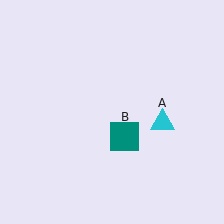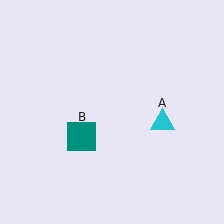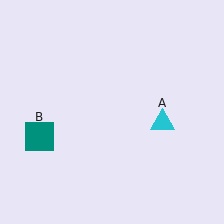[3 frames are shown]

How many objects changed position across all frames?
1 object changed position: teal square (object B).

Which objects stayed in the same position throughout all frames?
Cyan triangle (object A) remained stationary.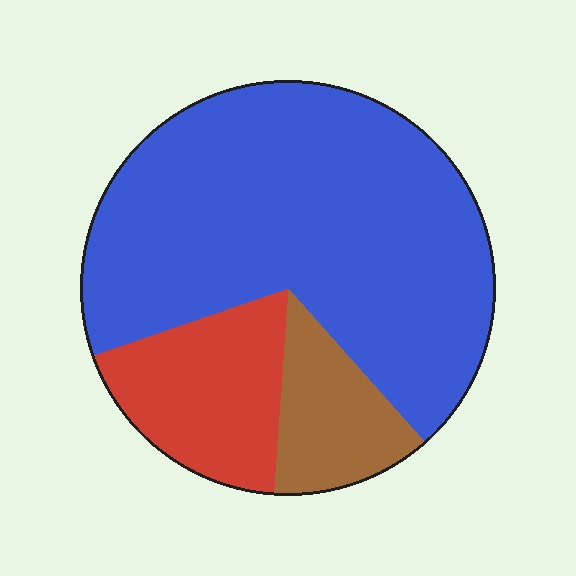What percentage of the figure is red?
Red covers 19% of the figure.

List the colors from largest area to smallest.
From largest to smallest: blue, red, brown.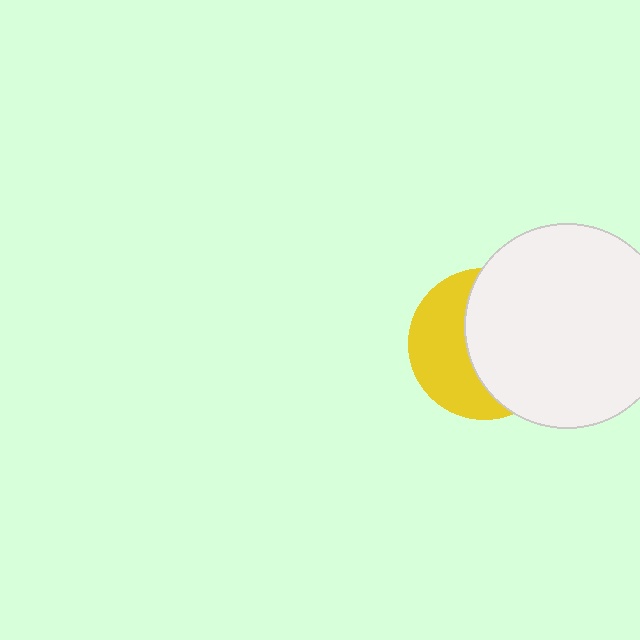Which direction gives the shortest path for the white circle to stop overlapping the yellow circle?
Moving right gives the shortest separation.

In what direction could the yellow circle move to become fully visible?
The yellow circle could move left. That would shift it out from behind the white circle entirely.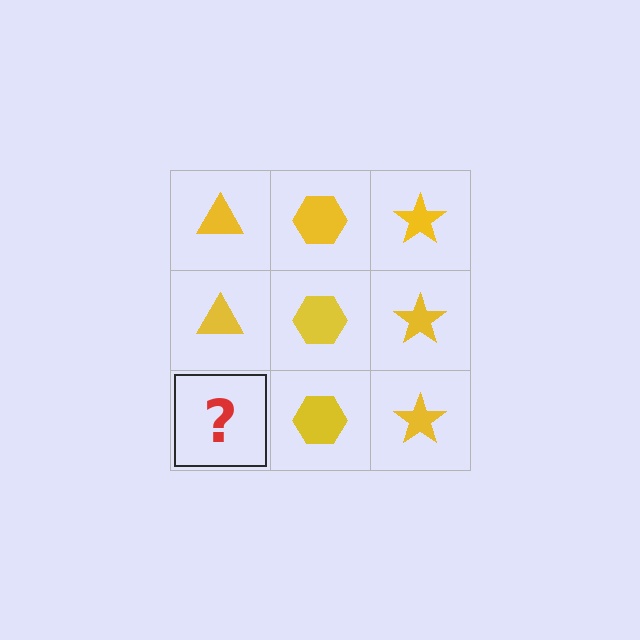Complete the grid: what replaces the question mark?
The question mark should be replaced with a yellow triangle.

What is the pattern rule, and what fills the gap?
The rule is that each column has a consistent shape. The gap should be filled with a yellow triangle.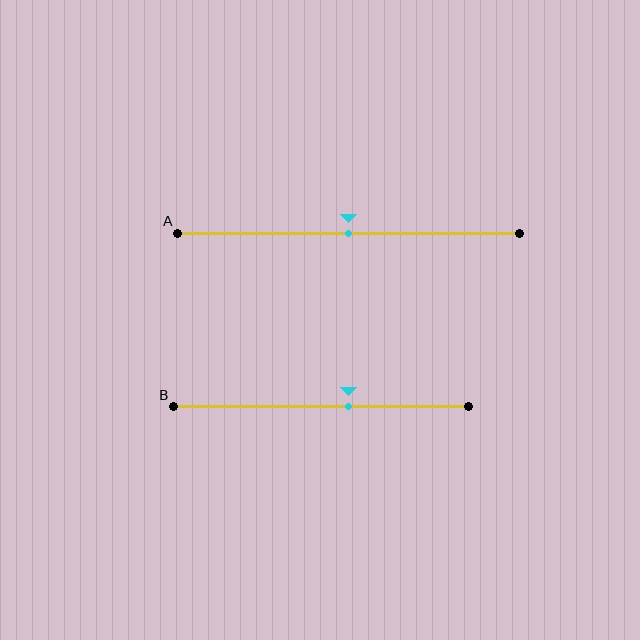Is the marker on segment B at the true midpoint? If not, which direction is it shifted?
No, the marker on segment B is shifted to the right by about 9% of the segment length.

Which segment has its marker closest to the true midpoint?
Segment A has its marker closest to the true midpoint.